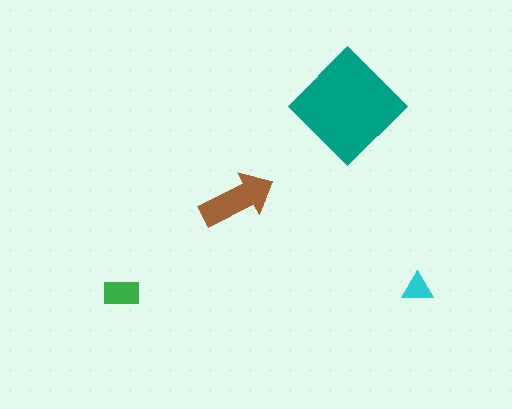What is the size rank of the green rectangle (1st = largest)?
3rd.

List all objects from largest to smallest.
The teal diamond, the brown arrow, the green rectangle, the cyan triangle.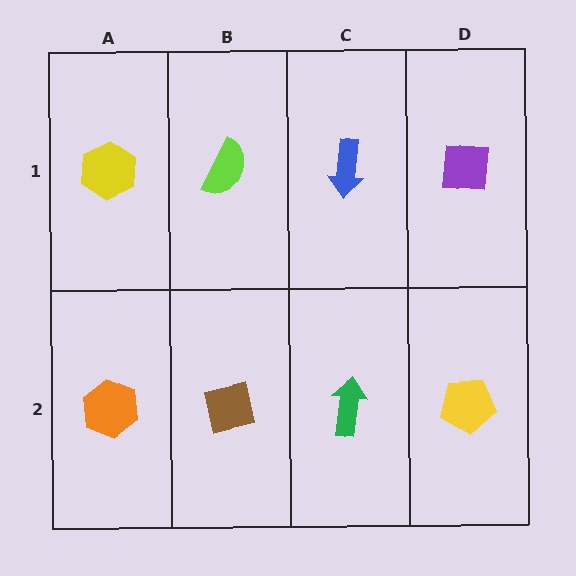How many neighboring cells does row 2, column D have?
2.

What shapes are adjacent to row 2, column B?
A lime semicircle (row 1, column B), an orange hexagon (row 2, column A), a green arrow (row 2, column C).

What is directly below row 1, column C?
A green arrow.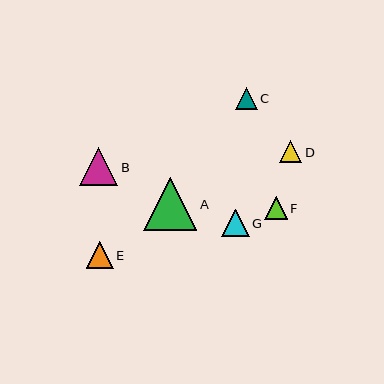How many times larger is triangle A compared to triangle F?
Triangle A is approximately 2.3 times the size of triangle F.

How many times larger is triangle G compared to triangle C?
Triangle G is approximately 1.2 times the size of triangle C.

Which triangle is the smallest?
Triangle C is the smallest with a size of approximately 22 pixels.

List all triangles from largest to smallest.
From largest to smallest: A, B, G, E, F, D, C.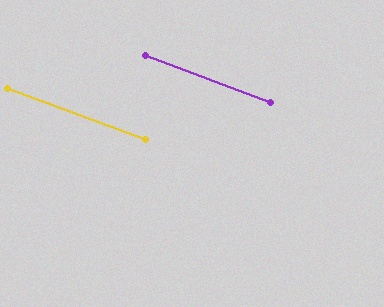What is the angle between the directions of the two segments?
Approximately 0 degrees.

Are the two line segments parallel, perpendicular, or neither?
Parallel — their directions differ by only 0.1°.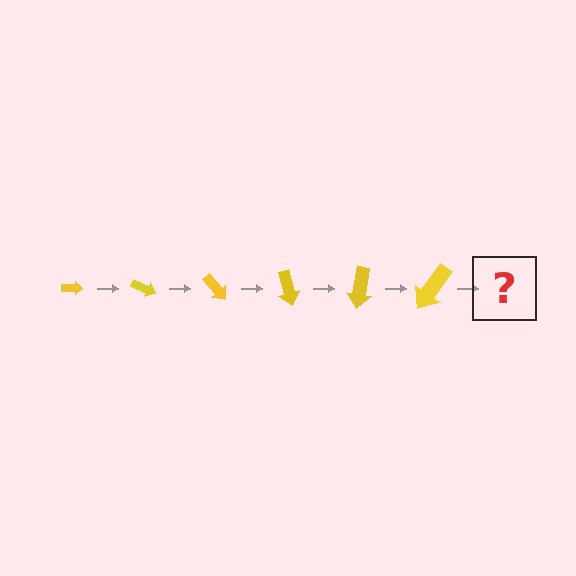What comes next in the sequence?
The next element should be an arrow, larger than the previous one and rotated 150 degrees from the start.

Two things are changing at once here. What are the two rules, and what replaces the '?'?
The two rules are that the arrow grows larger each step and it rotates 25 degrees each step. The '?' should be an arrow, larger than the previous one and rotated 150 degrees from the start.